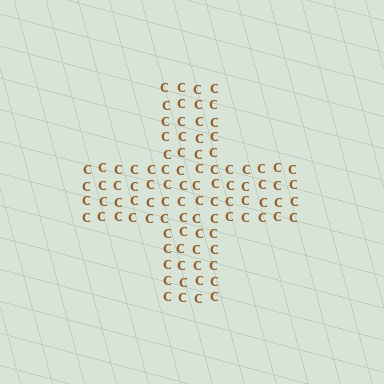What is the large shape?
The large shape is a cross.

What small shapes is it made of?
It is made of small letter C's.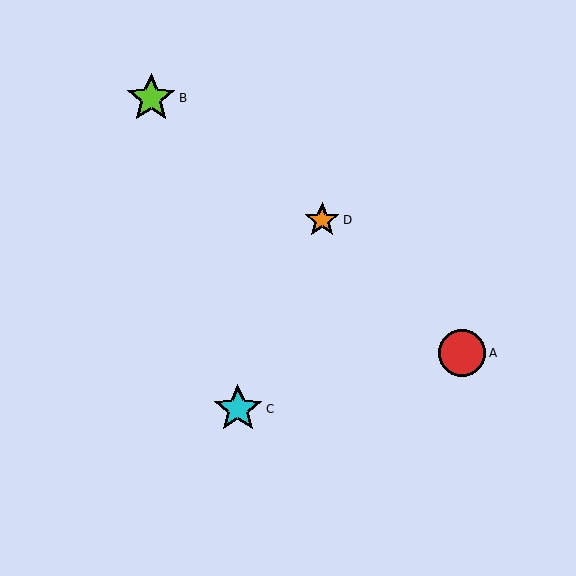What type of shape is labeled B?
Shape B is a lime star.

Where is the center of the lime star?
The center of the lime star is at (151, 98).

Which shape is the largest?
The lime star (labeled B) is the largest.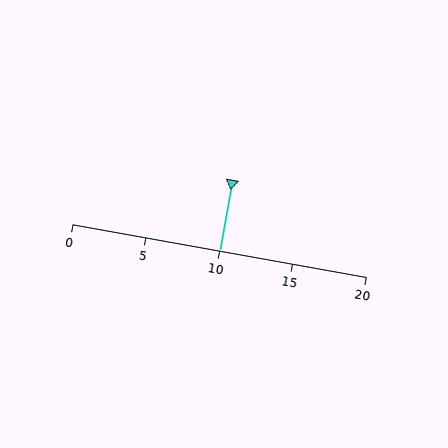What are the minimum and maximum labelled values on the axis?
The axis runs from 0 to 20.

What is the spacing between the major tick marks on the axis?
The major ticks are spaced 5 apart.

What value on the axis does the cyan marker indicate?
The marker indicates approximately 10.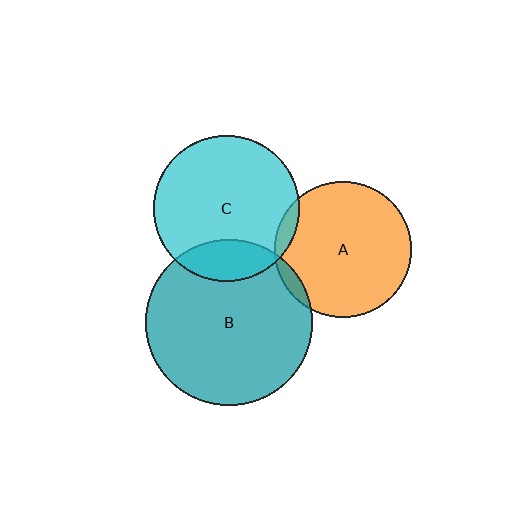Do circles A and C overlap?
Yes.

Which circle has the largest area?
Circle B (teal).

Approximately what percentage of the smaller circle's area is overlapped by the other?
Approximately 5%.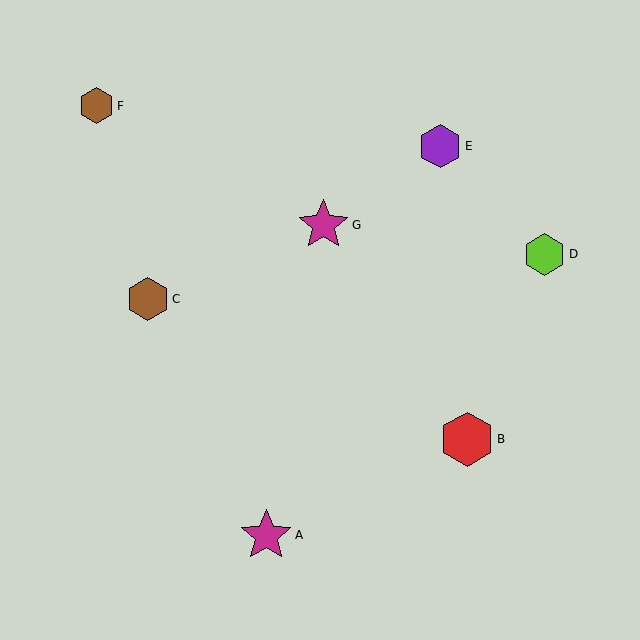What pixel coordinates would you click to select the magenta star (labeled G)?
Click at (323, 225) to select the magenta star G.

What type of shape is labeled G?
Shape G is a magenta star.